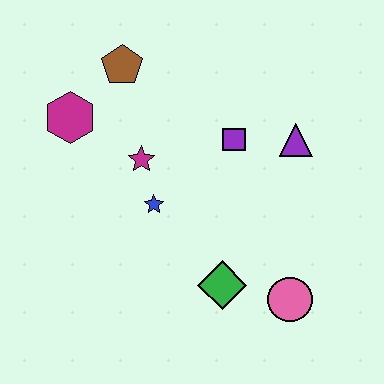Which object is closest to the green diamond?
The pink circle is closest to the green diamond.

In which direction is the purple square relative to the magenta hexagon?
The purple square is to the right of the magenta hexagon.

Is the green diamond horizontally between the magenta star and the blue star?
No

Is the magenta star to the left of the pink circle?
Yes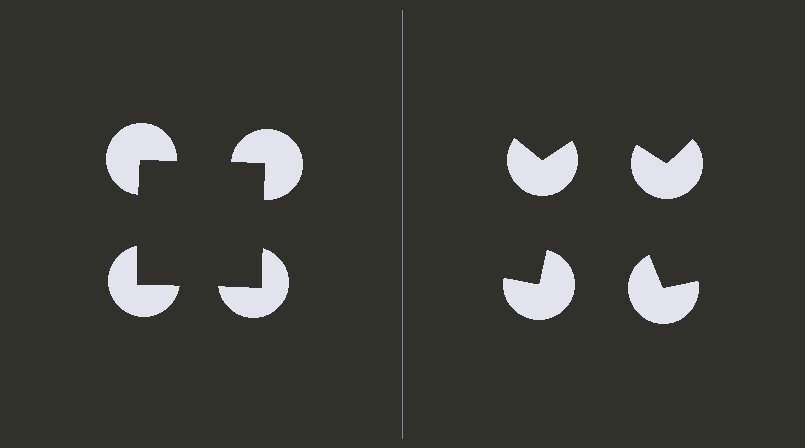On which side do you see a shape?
An illusory square appears on the left side. On the right side the wedge cuts are rotated, so no coherent shape forms.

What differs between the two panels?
The pac-man discs are positioned identically on both sides; only the wedge orientations differ. On the left they align to a square; on the right they are misaligned.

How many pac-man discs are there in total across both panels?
8 — 4 on each side.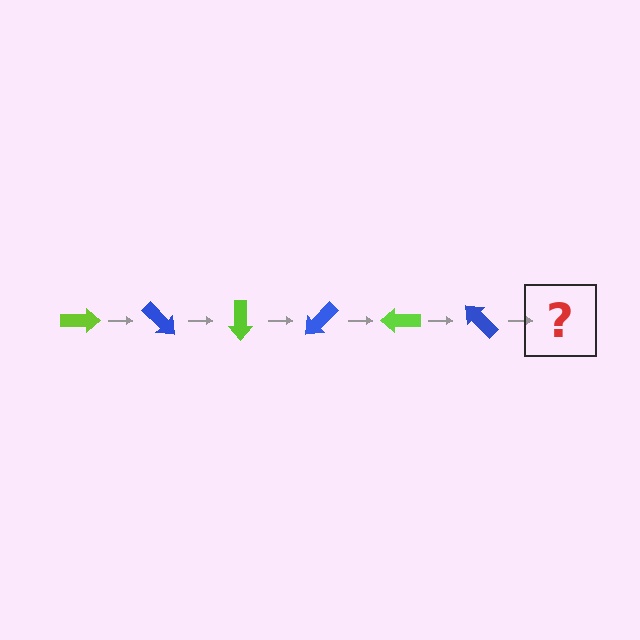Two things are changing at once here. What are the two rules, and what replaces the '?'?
The two rules are that it rotates 45 degrees each step and the color cycles through lime and blue. The '?' should be a lime arrow, rotated 270 degrees from the start.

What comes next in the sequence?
The next element should be a lime arrow, rotated 270 degrees from the start.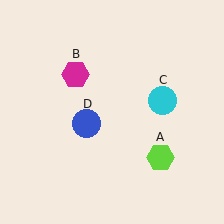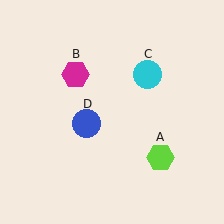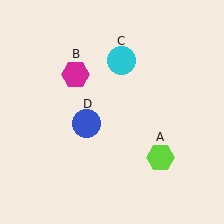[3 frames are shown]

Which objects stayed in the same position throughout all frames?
Lime hexagon (object A) and magenta hexagon (object B) and blue circle (object D) remained stationary.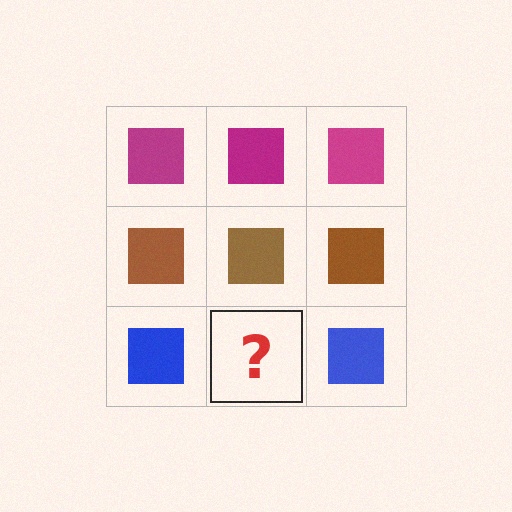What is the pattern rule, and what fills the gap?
The rule is that each row has a consistent color. The gap should be filled with a blue square.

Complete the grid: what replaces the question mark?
The question mark should be replaced with a blue square.